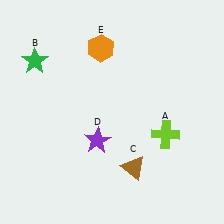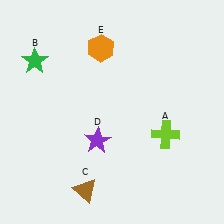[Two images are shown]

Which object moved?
The brown triangle (C) moved left.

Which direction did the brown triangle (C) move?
The brown triangle (C) moved left.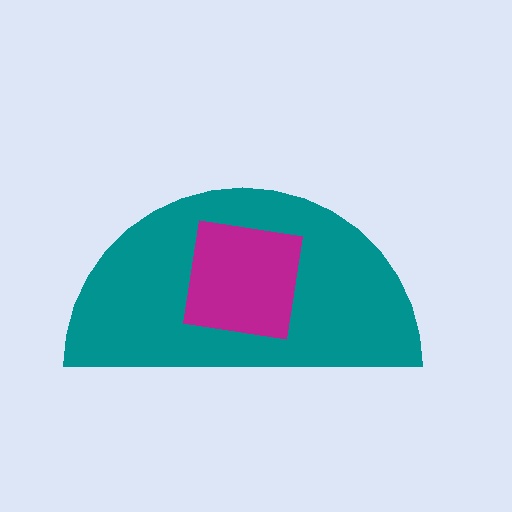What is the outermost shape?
The teal semicircle.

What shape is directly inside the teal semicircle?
The magenta square.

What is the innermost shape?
The magenta square.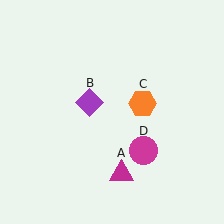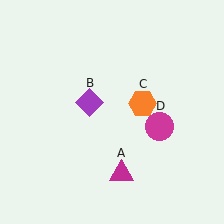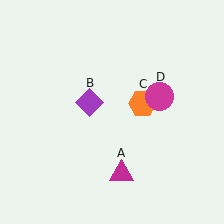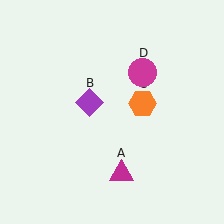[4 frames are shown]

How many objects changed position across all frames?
1 object changed position: magenta circle (object D).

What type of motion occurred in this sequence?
The magenta circle (object D) rotated counterclockwise around the center of the scene.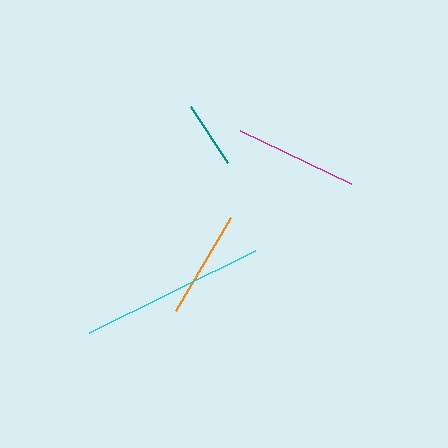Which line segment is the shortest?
The teal line is the shortest at approximately 68 pixels.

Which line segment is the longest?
The cyan line is the longest at approximately 185 pixels.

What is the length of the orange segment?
The orange segment is approximately 108 pixels long.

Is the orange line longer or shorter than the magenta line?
The magenta line is longer than the orange line.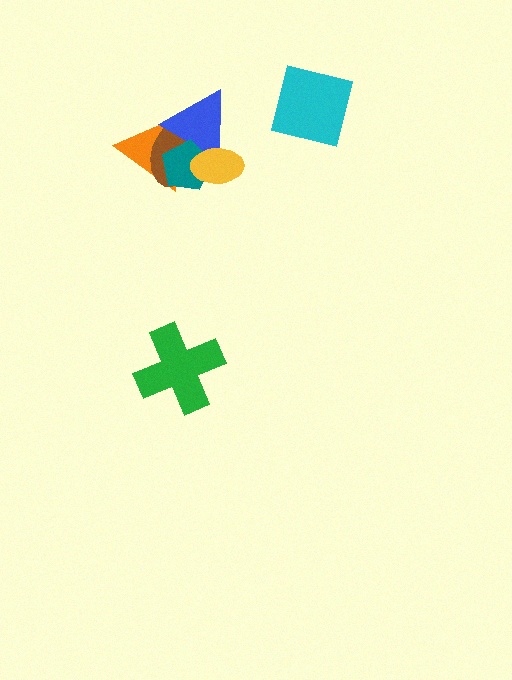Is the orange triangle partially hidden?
Yes, it is partially covered by another shape.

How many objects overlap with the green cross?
0 objects overlap with the green cross.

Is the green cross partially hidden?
No, no other shape covers it.